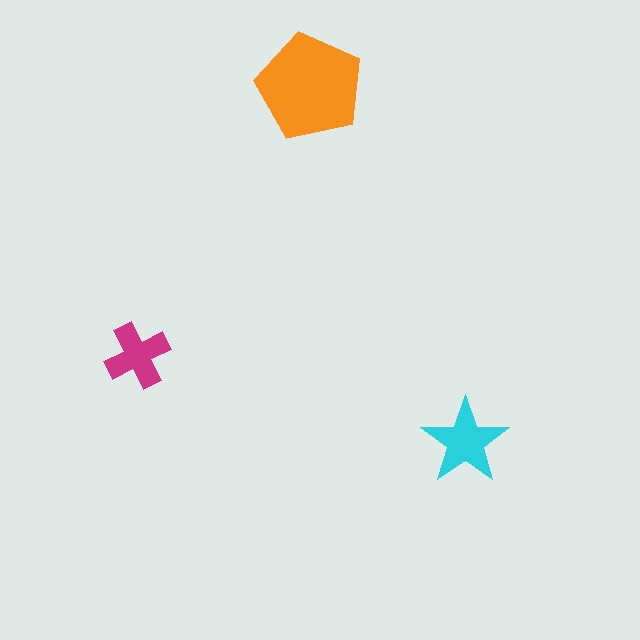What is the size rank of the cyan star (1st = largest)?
2nd.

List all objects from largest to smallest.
The orange pentagon, the cyan star, the magenta cross.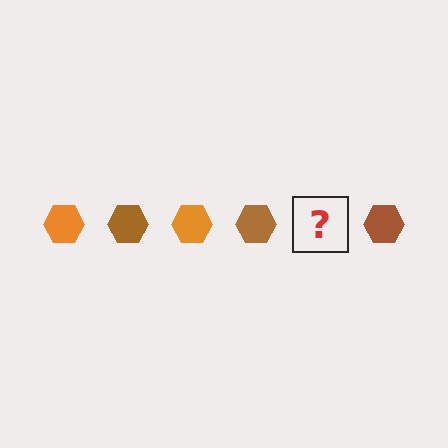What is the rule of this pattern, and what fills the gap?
The rule is that the pattern cycles through orange, brown hexagons. The gap should be filled with an orange hexagon.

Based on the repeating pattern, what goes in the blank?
The blank should be an orange hexagon.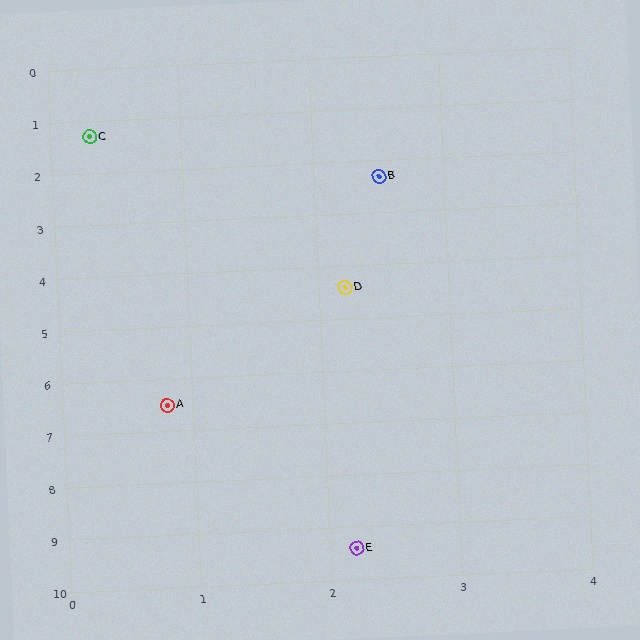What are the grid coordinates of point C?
Point C is at approximately (0.3, 1.3).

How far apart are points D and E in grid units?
Points D and E are about 5.0 grid units apart.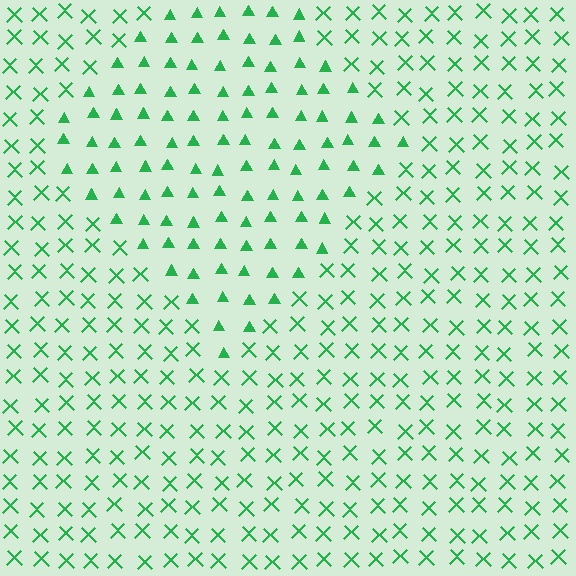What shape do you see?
I see a diamond.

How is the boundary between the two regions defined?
The boundary is defined by a change in element shape: triangles inside vs. X marks outside. All elements share the same color and spacing.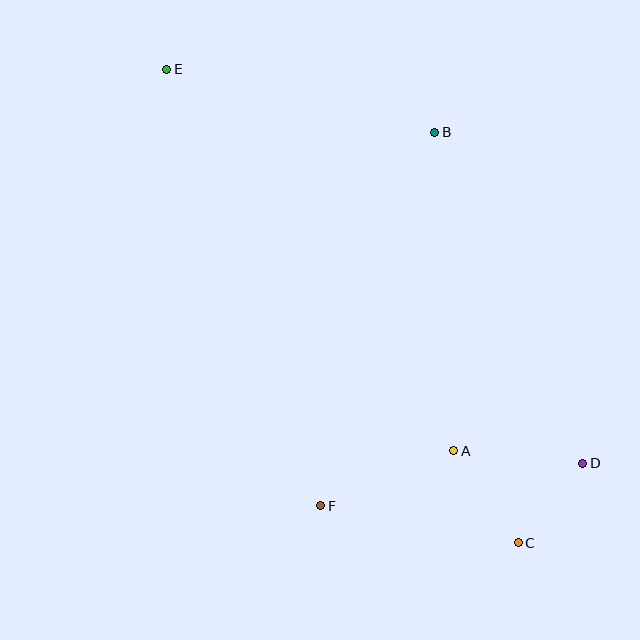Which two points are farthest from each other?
Points C and E are farthest from each other.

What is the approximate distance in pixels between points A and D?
The distance between A and D is approximately 130 pixels.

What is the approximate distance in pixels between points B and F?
The distance between B and F is approximately 391 pixels.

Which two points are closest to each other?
Points C and D are closest to each other.